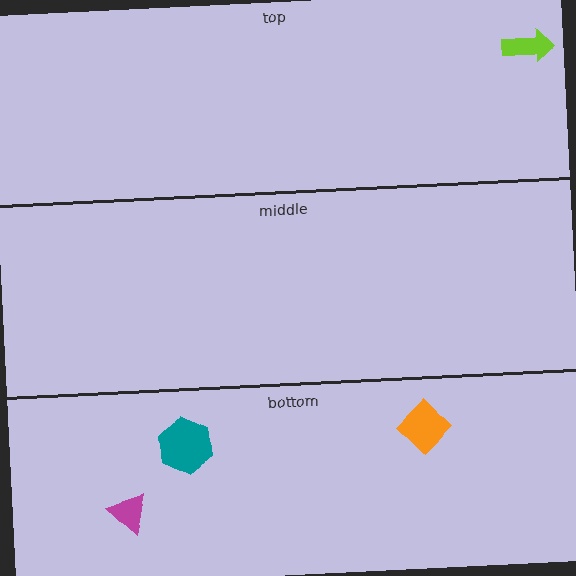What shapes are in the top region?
The lime arrow.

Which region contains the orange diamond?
The bottom region.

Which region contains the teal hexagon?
The bottom region.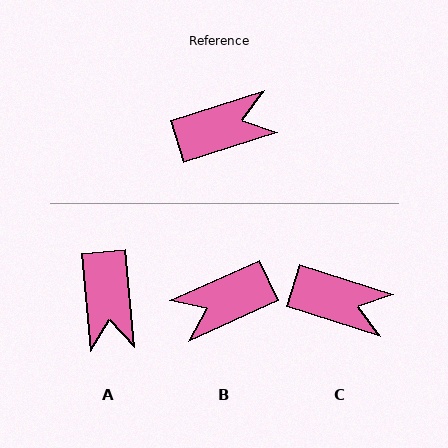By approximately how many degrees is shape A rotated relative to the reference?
Approximately 103 degrees clockwise.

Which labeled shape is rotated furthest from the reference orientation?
B, about 173 degrees away.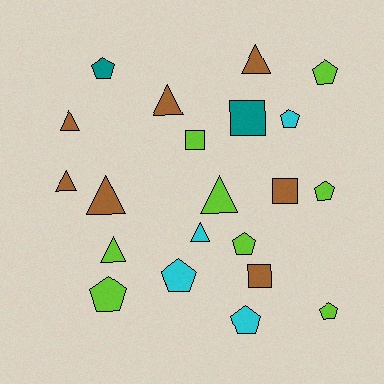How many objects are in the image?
There are 21 objects.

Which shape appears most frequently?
Pentagon, with 9 objects.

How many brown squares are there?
There are 2 brown squares.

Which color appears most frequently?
Lime, with 8 objects.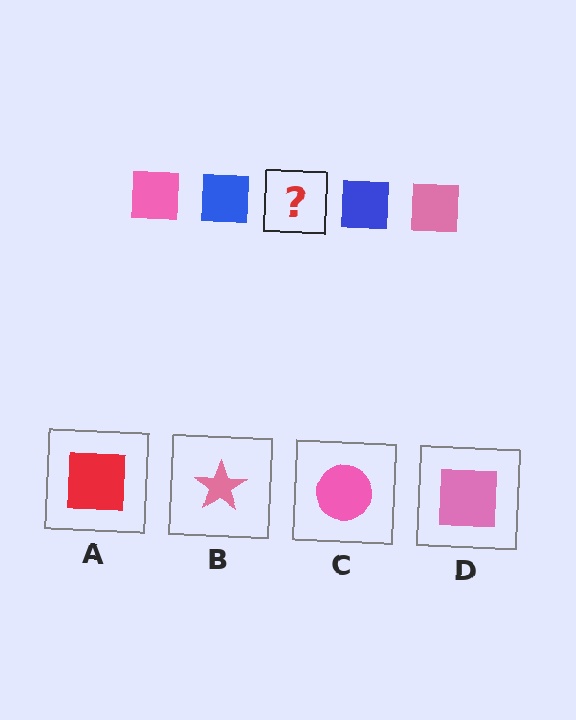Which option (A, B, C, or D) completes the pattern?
D.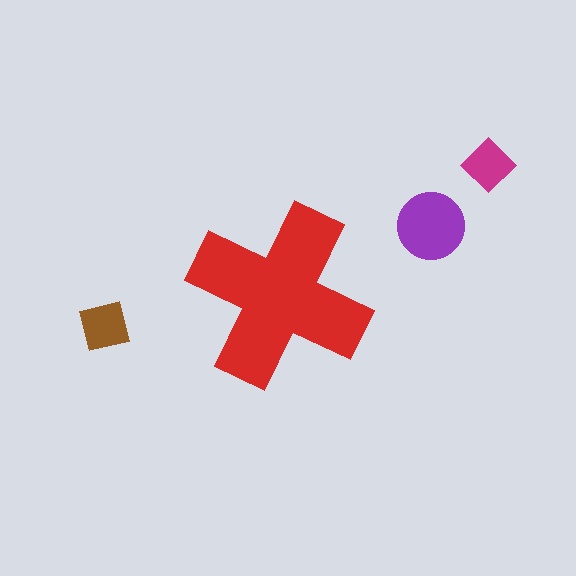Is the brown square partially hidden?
No, the brown square is fully visible.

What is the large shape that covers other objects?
A red cross.